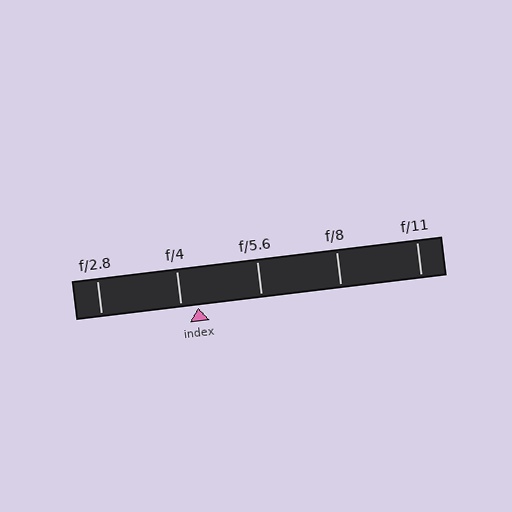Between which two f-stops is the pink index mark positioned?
The index mark is between f/4 and f/5.6.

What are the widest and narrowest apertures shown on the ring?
The widest aperture shown is f/2.8 and the narrowest is f/11.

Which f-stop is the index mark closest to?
The index mark is closest to f/4.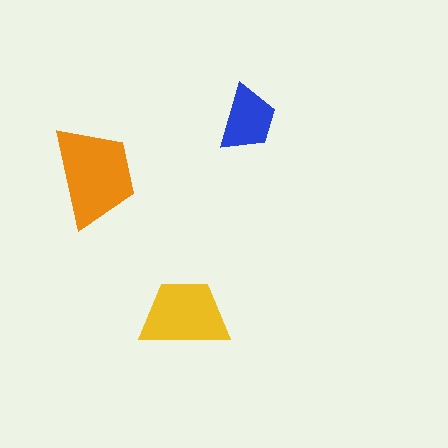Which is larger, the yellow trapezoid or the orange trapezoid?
The orange one.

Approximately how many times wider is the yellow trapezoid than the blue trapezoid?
About 1.5 times wider.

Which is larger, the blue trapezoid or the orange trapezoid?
The orange one.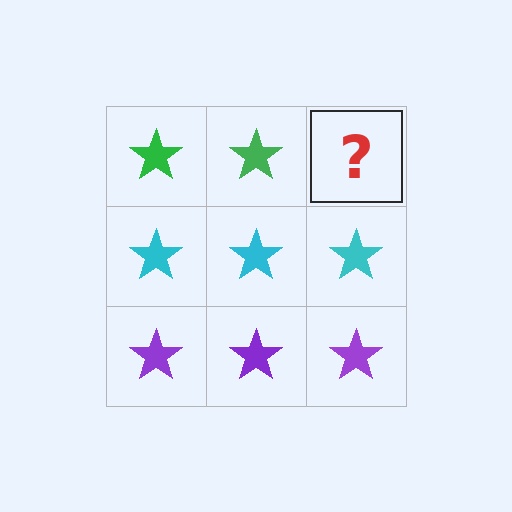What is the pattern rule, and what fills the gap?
The rule is that each row has a consistent color. The gap should be filled with a green star.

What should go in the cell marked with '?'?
The missing cell should contain a green star.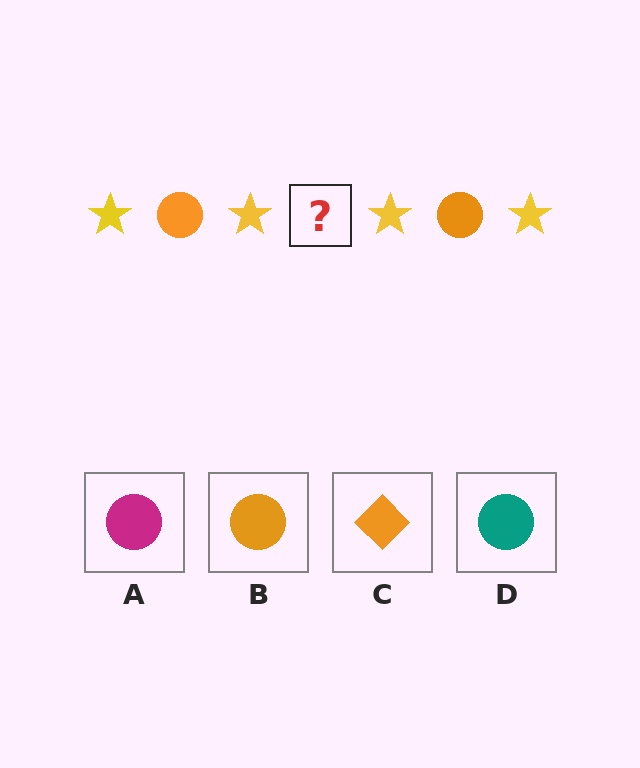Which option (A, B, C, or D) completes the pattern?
B.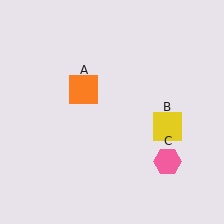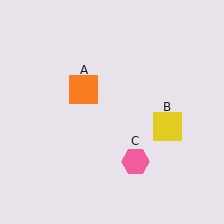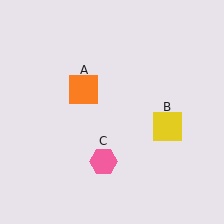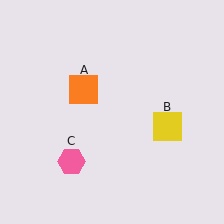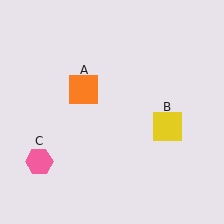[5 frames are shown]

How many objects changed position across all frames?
1 object changed position: pink hexagon (object C).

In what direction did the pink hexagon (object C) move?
The pink hexagon (object C) moved left.